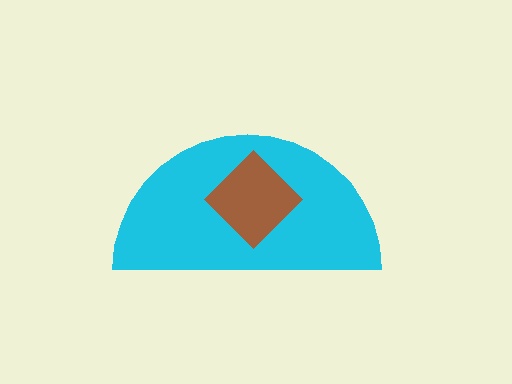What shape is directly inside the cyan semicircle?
The brown diamond.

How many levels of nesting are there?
2.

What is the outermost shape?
The cyan semicircle.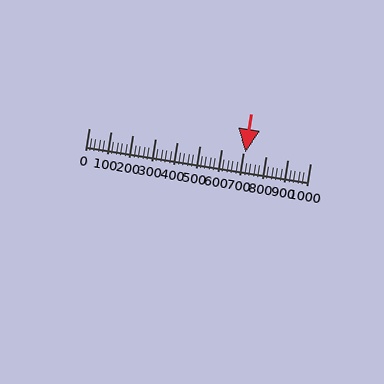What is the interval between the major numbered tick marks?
The major tick marks are spaced 100 units apart.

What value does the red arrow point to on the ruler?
The red arrow points to approximately 707.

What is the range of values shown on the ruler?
The ruler shows values from 0 to 1000.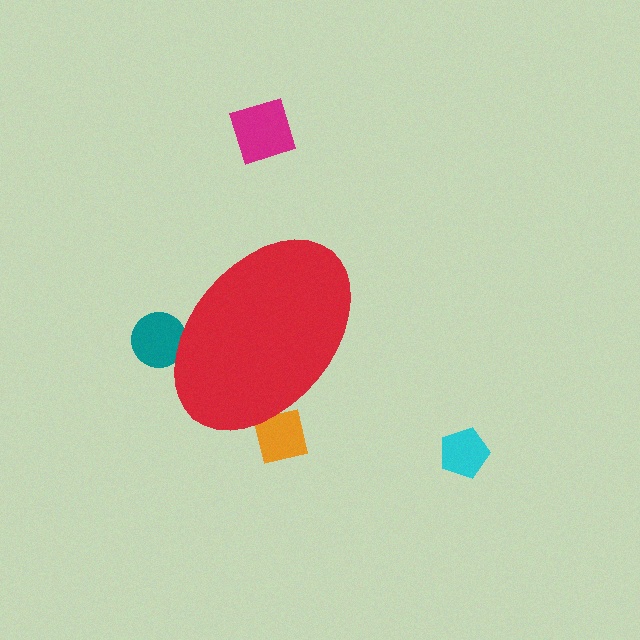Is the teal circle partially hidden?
Yes, the teal circle is partially hidden behind the red ellipse.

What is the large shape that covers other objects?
A red ellipse.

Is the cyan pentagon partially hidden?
No, the cyan pentagon is fully visible.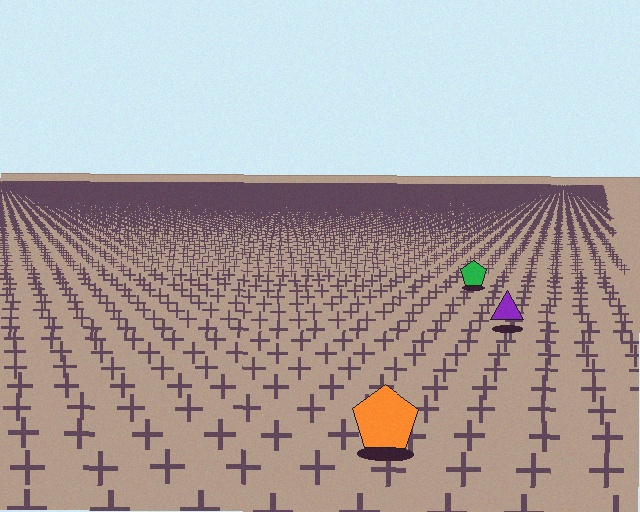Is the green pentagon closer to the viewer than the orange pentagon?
No. The orange pentagon is closer — you can tell from the texture gradient: the ground texture is coarser near it.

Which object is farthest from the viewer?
The green pentagon is farthest from the viewer. It appears smaller and the ground texture around it is denser.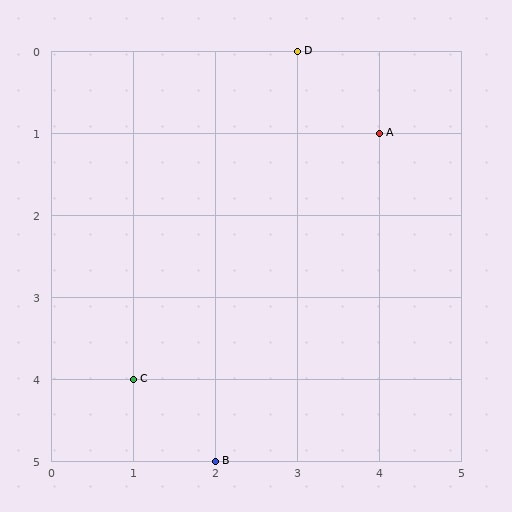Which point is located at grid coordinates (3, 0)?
Point D is at (3, 0).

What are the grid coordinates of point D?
Point D is at grid coordinates (3, 0).